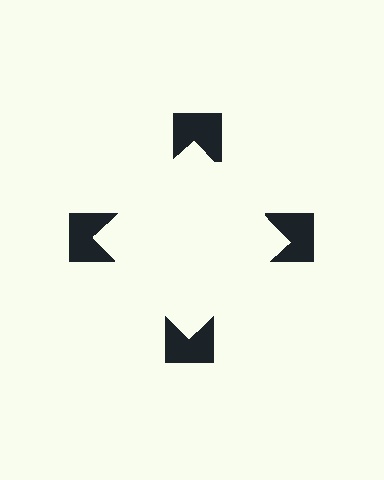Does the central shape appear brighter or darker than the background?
It typically appears slightly brighter than the background, even though no actual brightness change is drawn.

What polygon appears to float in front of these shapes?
An illusory square — its edges are inferred from the aligned wedge cuts in the notched squares, not physically drawn.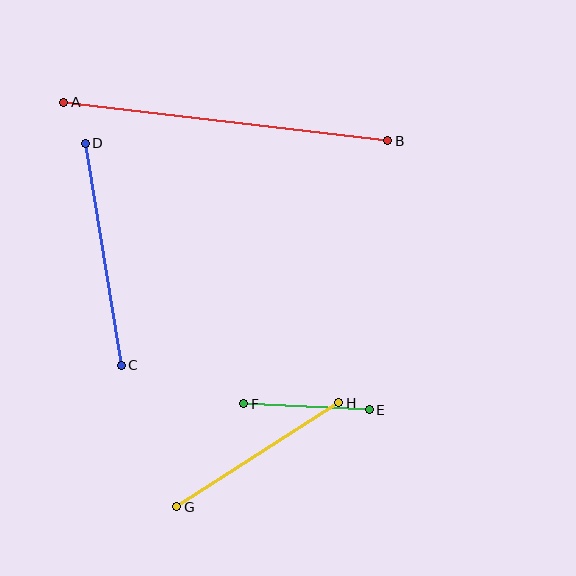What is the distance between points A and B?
The distance is approximately 326 pixels.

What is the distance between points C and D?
The distance is approximately 225 pixels.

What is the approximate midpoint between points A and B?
The midpoint is at approximately (226, 121) pixels.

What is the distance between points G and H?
The distance is approximately 193 pixels.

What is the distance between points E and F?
The distance is approximately 125 pixels.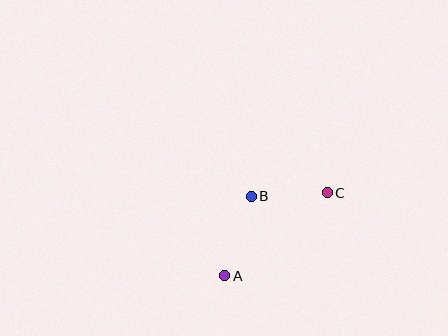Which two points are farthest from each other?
Points A and C are farthest from each other.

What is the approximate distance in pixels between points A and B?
The distance between A and B is approximately 84 pixels.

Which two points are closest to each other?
Points B and C are closest to each other.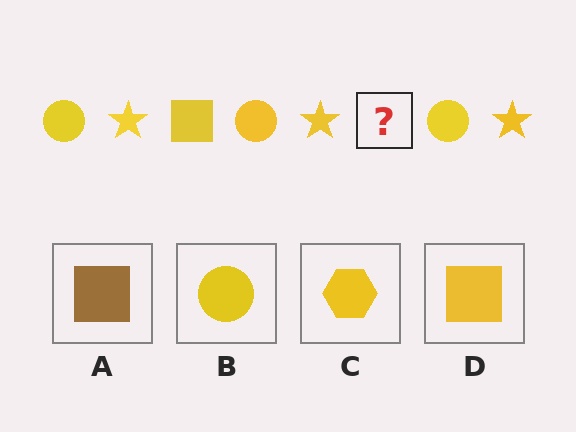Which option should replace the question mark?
Option D.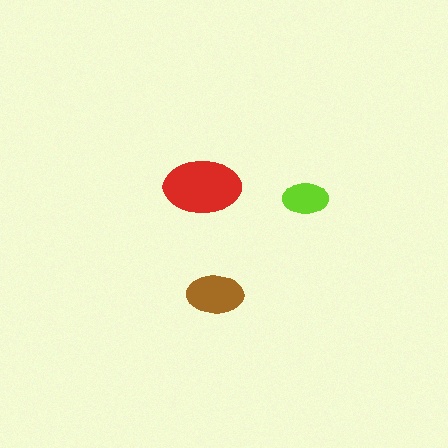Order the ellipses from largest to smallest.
the red one, the brown one, the lime one.